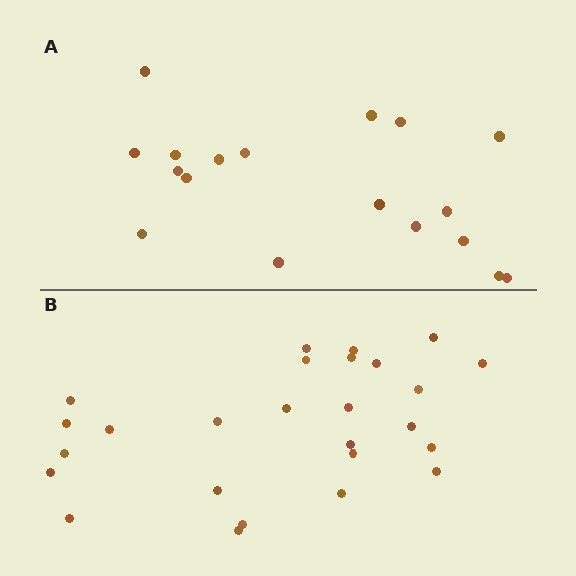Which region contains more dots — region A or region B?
Region B (the bottom region) has more dots.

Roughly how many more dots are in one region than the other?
Region B has roughly 8 or so more dots than region A.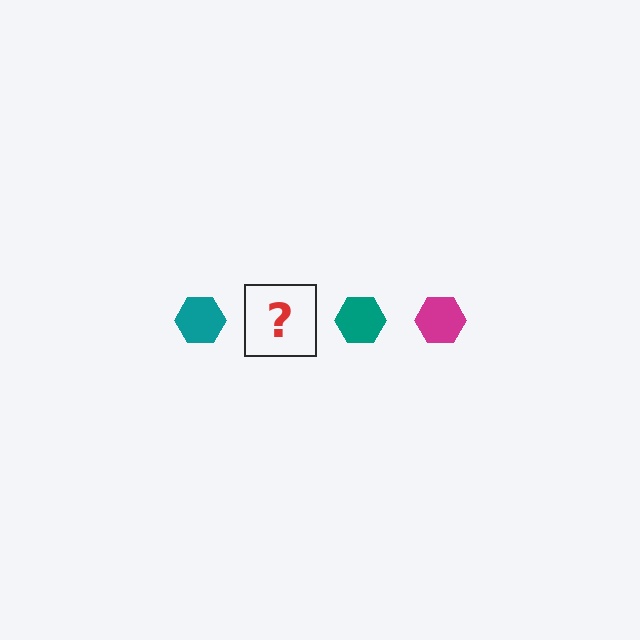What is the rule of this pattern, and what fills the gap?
The rule is that the pattern cycles through teal, magenta hexagons. The gap should be filled with a magenta hexagon.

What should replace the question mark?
The question mark should be replaced with a magenta hexagon.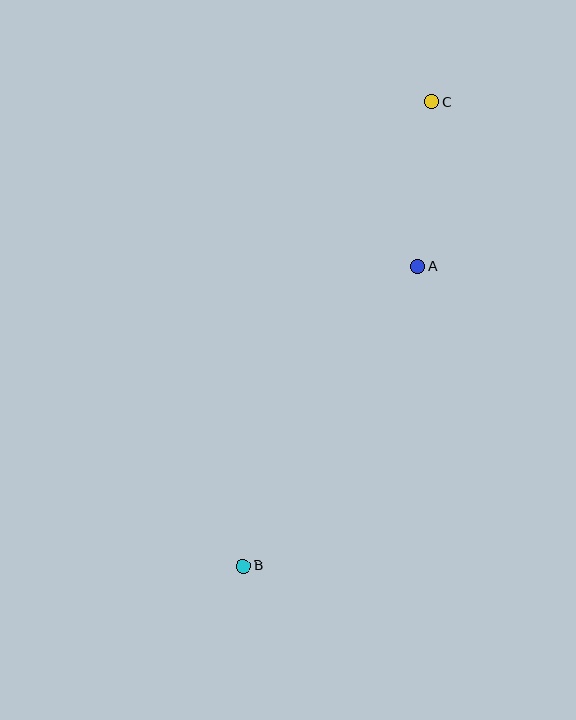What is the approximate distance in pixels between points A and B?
The distance between A and B is approximately 346 pixels.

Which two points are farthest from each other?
Points B and C are farthest from each other.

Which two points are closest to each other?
Points A and C are closest to each other.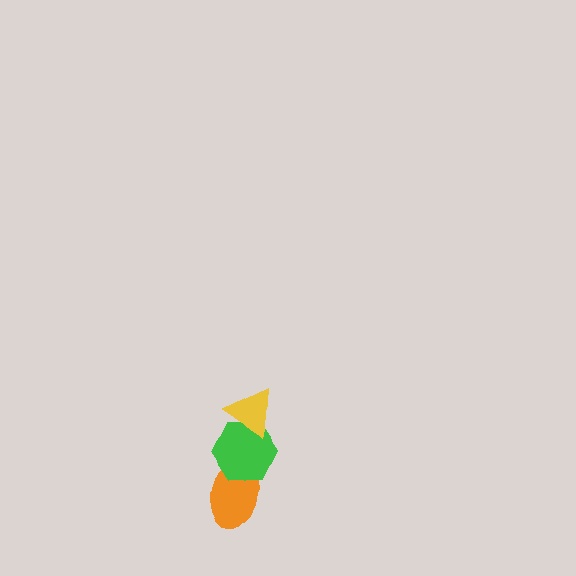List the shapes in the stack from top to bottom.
From top to bottom: the yellow triangle, the green hexagon, the orange ellipse.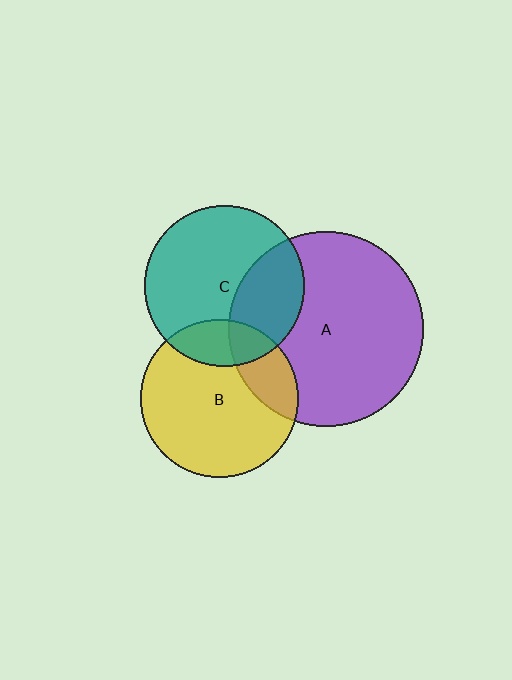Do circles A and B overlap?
Yes.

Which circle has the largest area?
Circle A (purple).